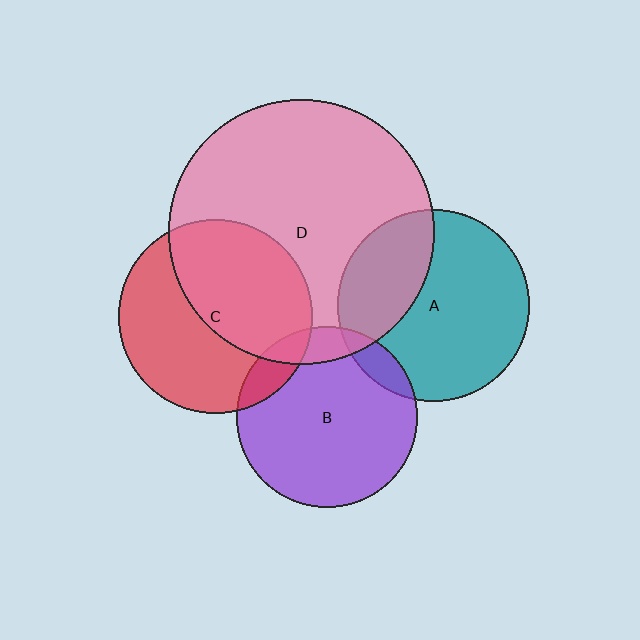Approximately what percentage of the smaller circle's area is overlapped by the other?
Approximately 10%.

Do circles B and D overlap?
Yes.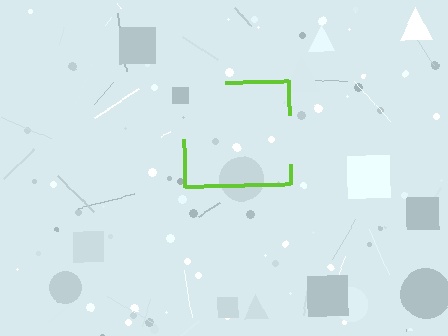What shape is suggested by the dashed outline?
The dashed outline suggests a square.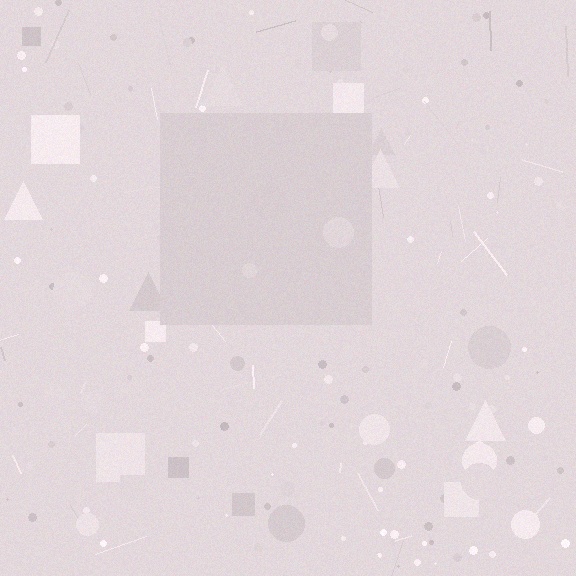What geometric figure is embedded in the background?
A square is embedded in the background.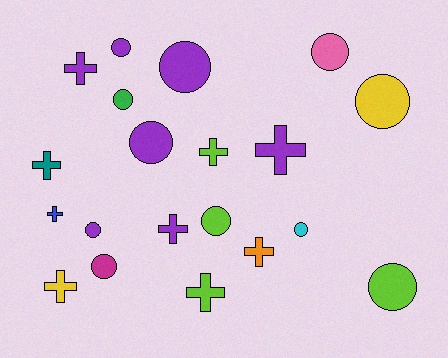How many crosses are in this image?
There are 9 crosses.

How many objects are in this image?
There are 20 objects.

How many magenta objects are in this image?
There is 1 magenta object.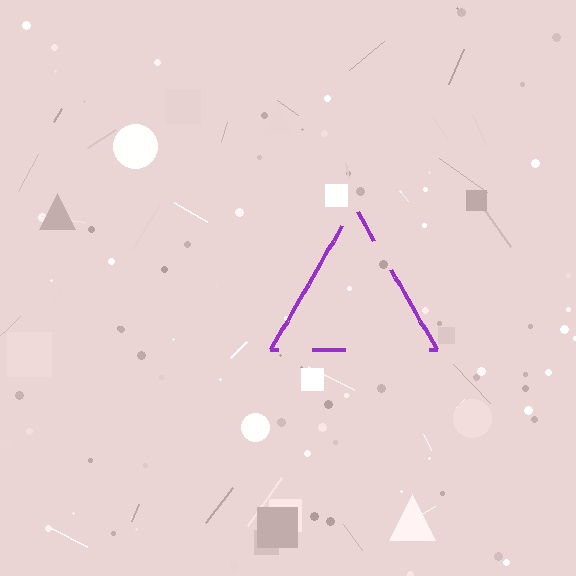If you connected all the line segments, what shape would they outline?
They would outline a triangle.